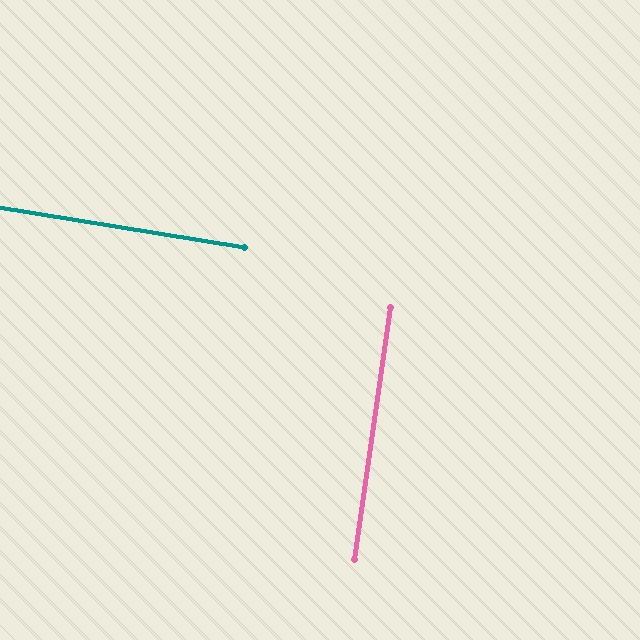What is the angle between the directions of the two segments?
Approximately 89 degrees.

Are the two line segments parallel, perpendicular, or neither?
Perpendicular — they meet at approximately 89°.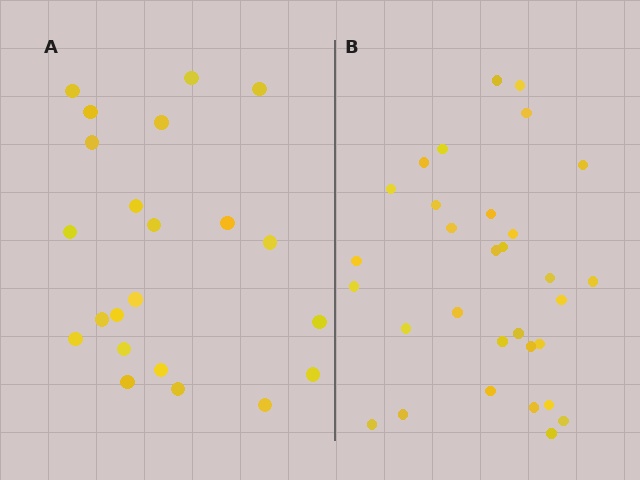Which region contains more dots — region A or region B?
Region B (the right region) has more dots.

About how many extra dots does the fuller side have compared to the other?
Region B has roughly 8 or so more dots than region A.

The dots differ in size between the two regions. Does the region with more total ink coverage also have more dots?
No. Region A has more total ink coverage because its dots are larger, but region B actually contains more individual dots. Total area can be misleading — the number of items is what matters here.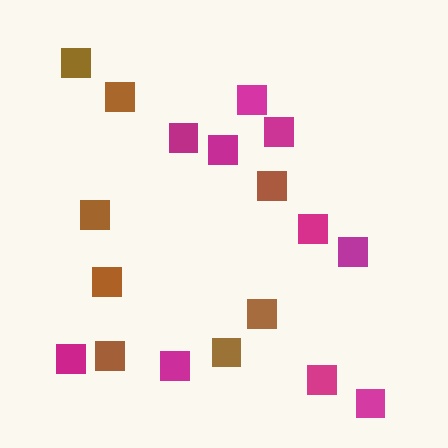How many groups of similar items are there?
There are 2 groups: one group of magenta squares (10) and one group of brown squares (8).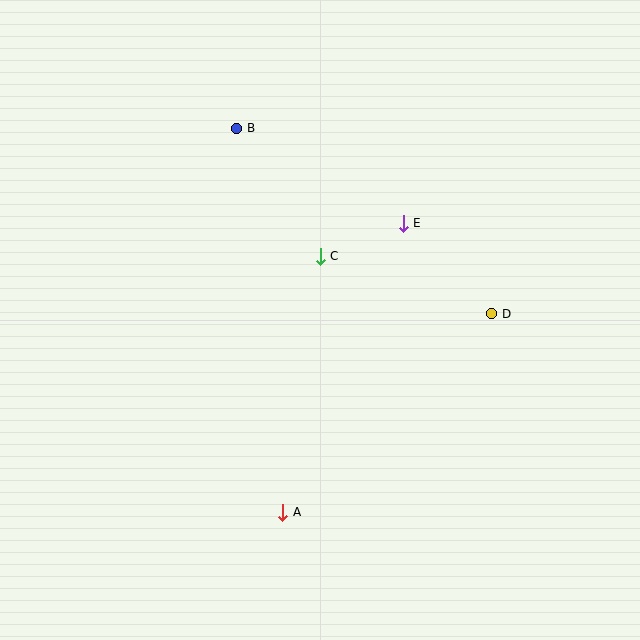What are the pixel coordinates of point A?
Point A is at (283, 512).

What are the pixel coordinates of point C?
Point C is at (320, 256).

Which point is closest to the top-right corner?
Point E is closest to the top-right corner.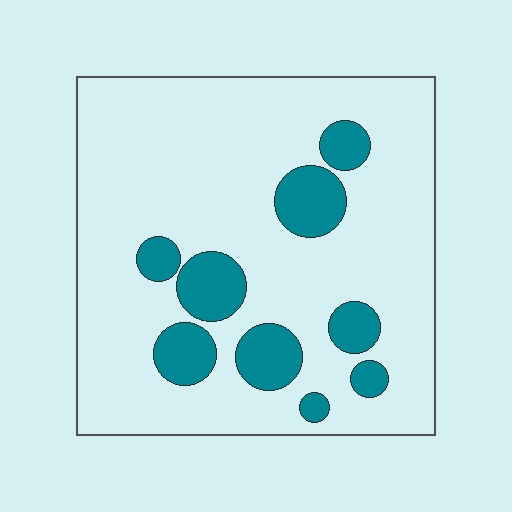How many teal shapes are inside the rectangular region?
9.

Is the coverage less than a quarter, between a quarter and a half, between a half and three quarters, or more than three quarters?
Less than a quarter.